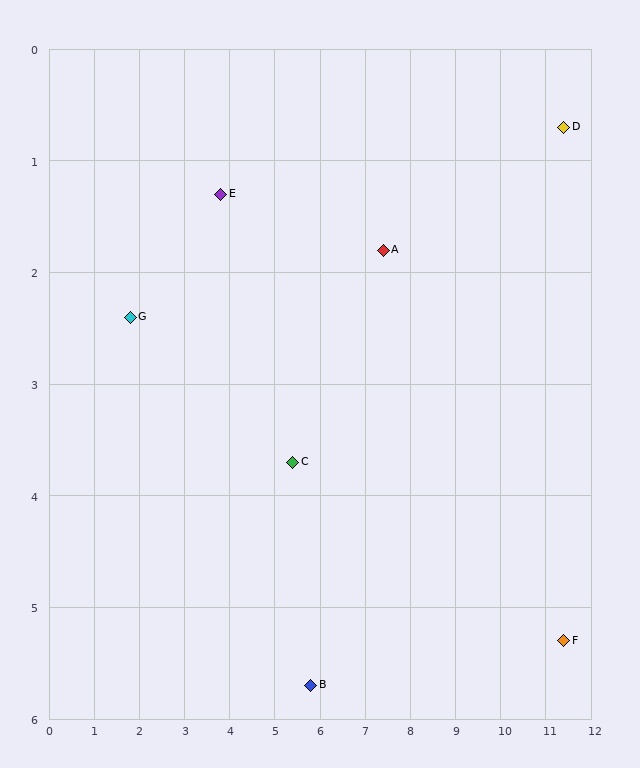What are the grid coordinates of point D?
Point D is at approximately (11.4, 0.7).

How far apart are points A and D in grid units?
Points A and D are about 4.1 grid units apart.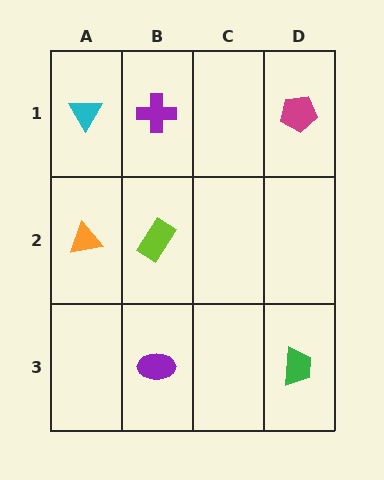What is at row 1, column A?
A cyan triangle.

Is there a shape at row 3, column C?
No, that cell is empty.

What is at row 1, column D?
A magenta pentagon.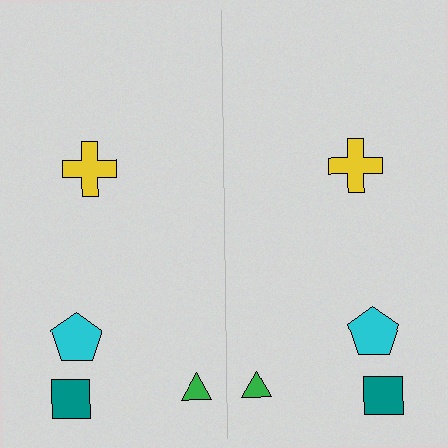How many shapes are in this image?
There are 8 shapes in this image.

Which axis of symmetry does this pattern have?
The pattern has a vertical axis of symmetry running through the center of the image.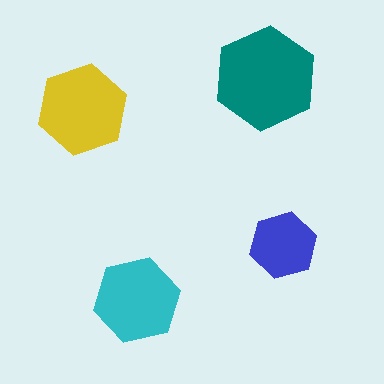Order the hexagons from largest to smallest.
the teal one, the yellow one, the cyan one, the blue one.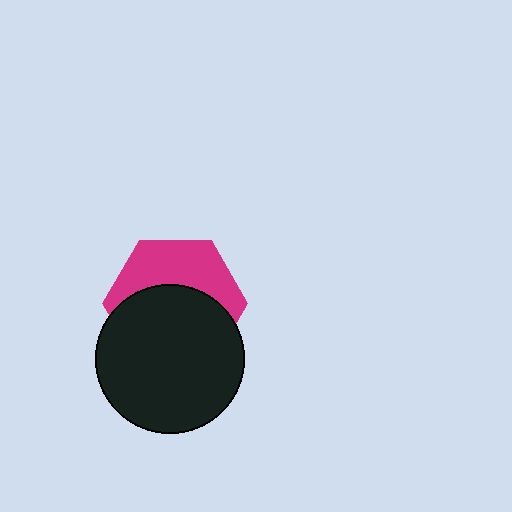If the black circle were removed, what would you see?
You would see the complete magenta hexagon.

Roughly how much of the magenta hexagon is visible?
A small part of it is visible (roughly 44%).